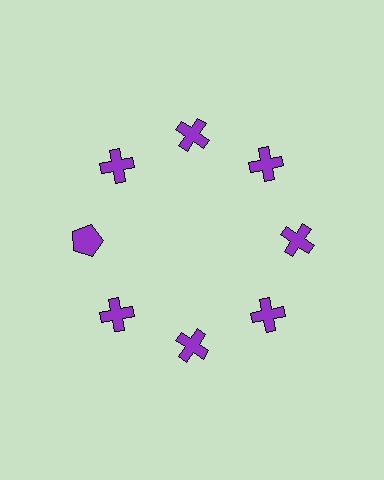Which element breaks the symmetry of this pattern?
The purple pentagon at roughly the 9 o'clock position breaks the symmetry. All other shapes are purple crosses.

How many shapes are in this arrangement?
There are 8 shapes arranged in a ring pattern.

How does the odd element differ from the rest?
It has a different shape: pentagon instead of cross.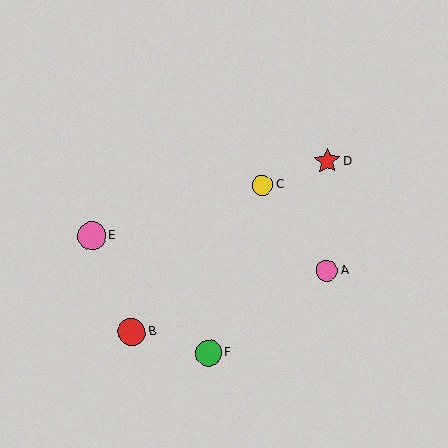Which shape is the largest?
The pink circle (labeled E) is the largest.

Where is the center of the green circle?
The center of the green circle is at (208, 353).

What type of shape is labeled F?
Shape F is a green circle.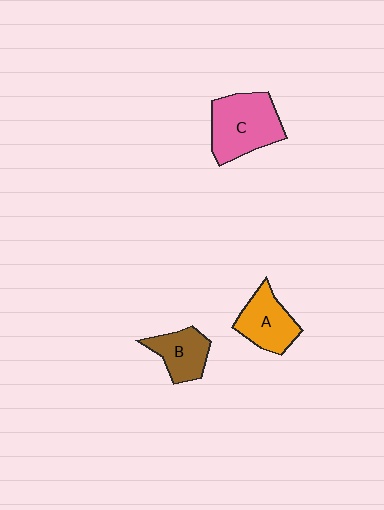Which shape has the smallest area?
Shape B (brown).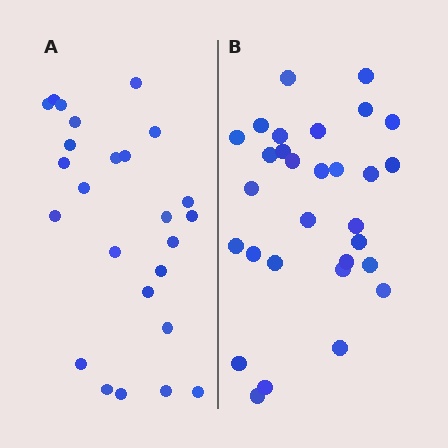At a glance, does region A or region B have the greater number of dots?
Region B (the right region) has more dots.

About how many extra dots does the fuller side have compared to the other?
Region B has about 5 more dots than region A.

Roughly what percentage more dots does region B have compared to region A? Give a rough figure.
About 20% more.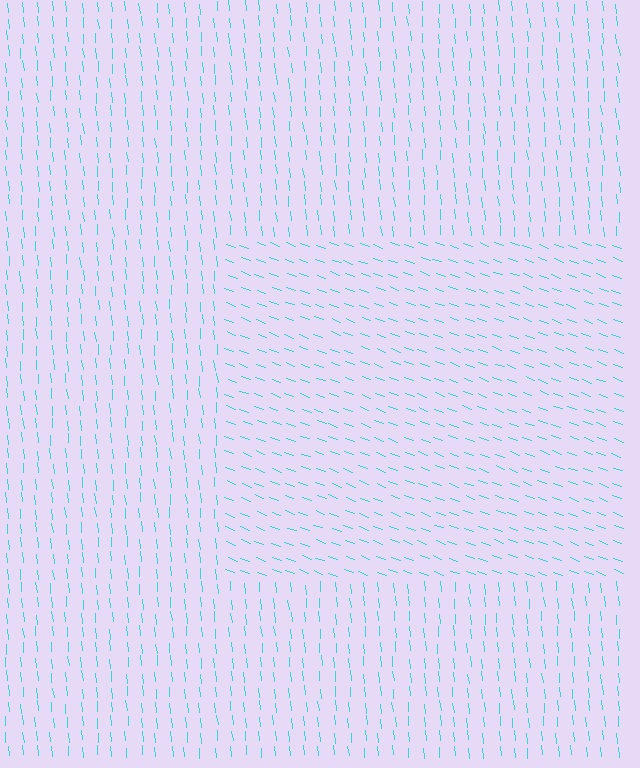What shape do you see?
I see a rectangle.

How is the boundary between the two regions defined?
The boundary is defined purely by a change in line orientation (approximately 65 degrees difference). All lines are the same color and thickness.